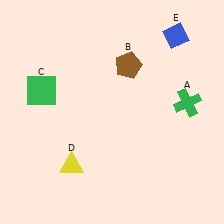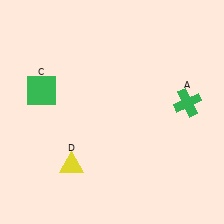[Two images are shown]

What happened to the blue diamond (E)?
The blue diamond (E) was removed in Image 2. It was in the top-right area of Image 1.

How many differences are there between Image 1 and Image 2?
There are 2 differences between the two images.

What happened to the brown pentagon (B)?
The brown pentagon (B) was removed in Image 2. It was in the top-right area of Image 1.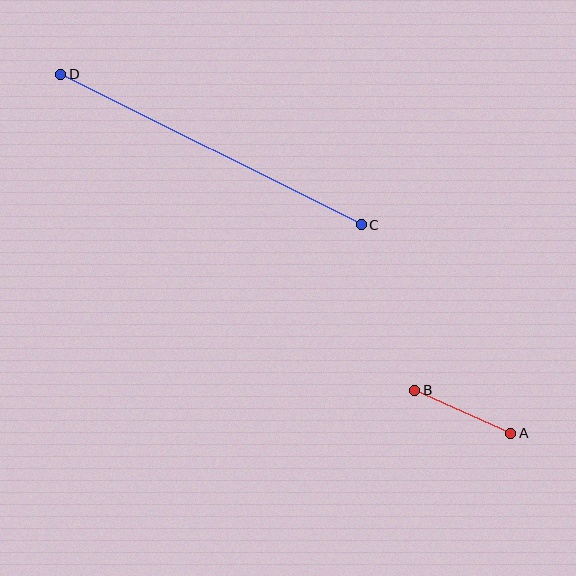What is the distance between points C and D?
The distance is approximately 336 pixels.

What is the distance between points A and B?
The distance is approximately 105 pixels.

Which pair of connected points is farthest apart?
Points C and D are farthest apart.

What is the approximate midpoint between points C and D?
The midpoint is at approximately (211, 149) pixels.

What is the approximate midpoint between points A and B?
The midpoint is at approximately (463, 412) pixels.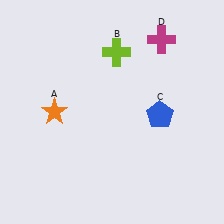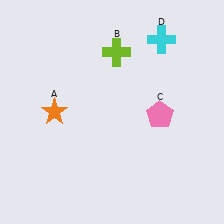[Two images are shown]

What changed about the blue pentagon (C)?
In Image 1, C is blue. In Image 2, it changed to pink.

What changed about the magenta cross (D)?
In Image 1, D is magenta. In Image 2, it changed to cyan.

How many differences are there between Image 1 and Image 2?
There are 2 differences between the two images.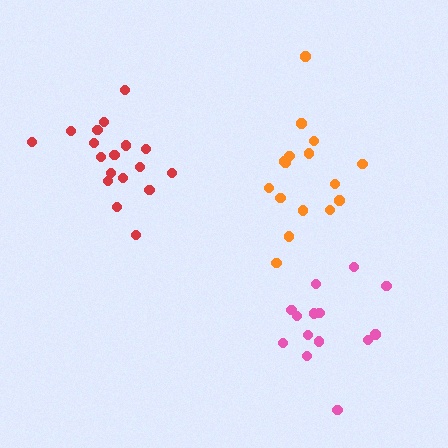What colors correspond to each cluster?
The clusters are colored: red, pink, orange.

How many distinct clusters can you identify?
There are 3 distinct clusters.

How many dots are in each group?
Group 1: 18 dots, Group 2: 14 dots, Group 3: 16 dots (48 total).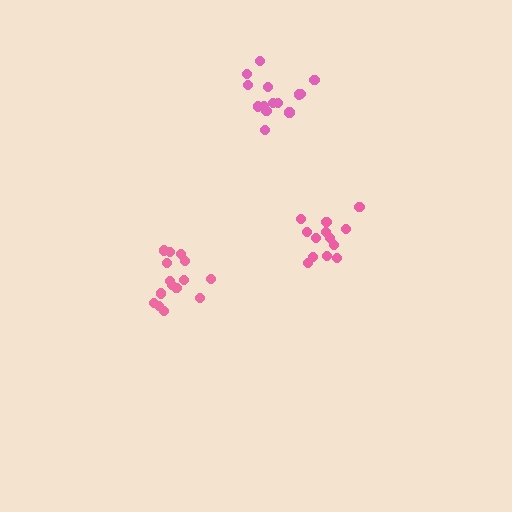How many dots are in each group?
Group 1: 13 dots, Group 2: 14 dots, Group 3: 15 dots (42 total).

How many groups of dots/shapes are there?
There are 3 groups.